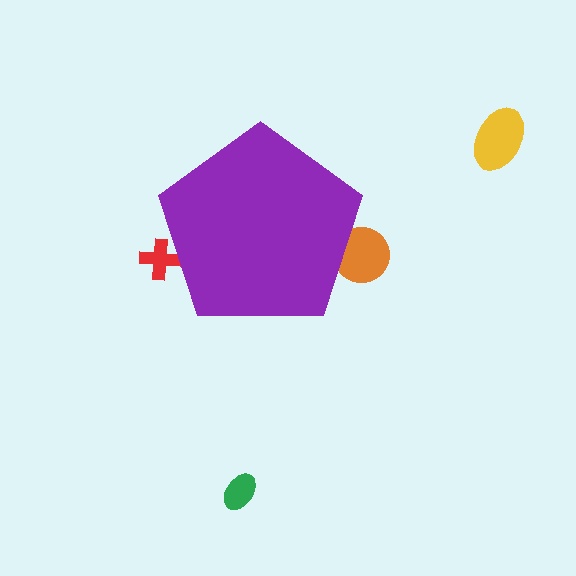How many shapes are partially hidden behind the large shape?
2 shapes are partially hidden.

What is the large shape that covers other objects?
A purple pentagon.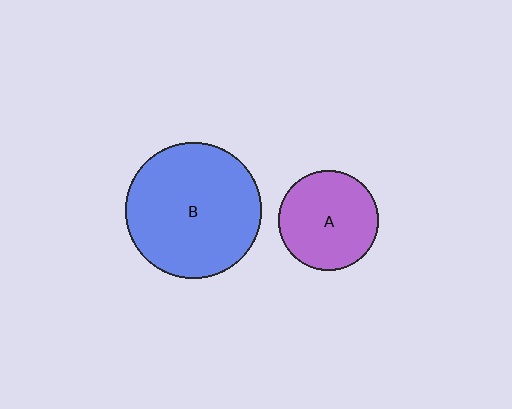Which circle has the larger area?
Circle B (blue).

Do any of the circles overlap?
No, none of the circles overlap.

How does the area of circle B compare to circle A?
Approximately 1.8 times.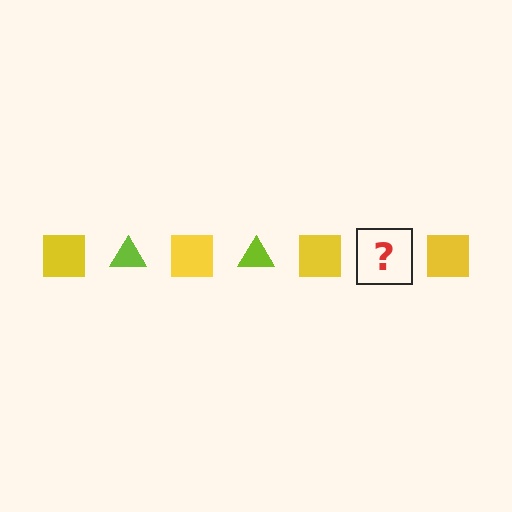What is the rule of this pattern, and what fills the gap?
The rule is that the pattern alternates between yellow square and lime triangle. The gap should be filled with a lime triangle.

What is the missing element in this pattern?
The missing element is a lime triangle.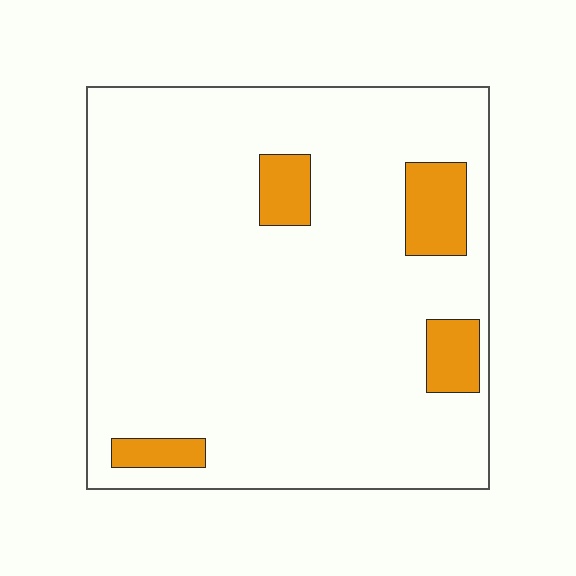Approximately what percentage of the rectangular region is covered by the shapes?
Approximately 10%.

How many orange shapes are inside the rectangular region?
4.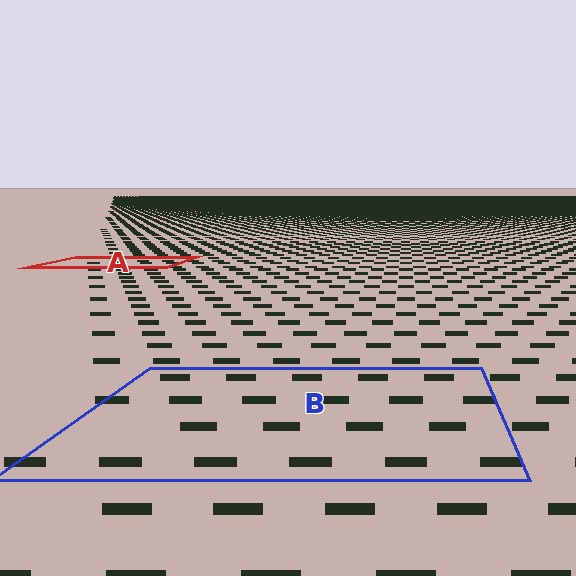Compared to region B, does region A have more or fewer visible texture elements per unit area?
Region A has more texture elements per unit area — they are packed more densely because it is farther away.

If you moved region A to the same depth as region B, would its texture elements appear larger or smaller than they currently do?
They would appear larger. At a closer depth, the same texture elements are projected at a bigger on-screen size.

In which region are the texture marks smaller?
The texture marks are smaller in region A, because it is farther away.